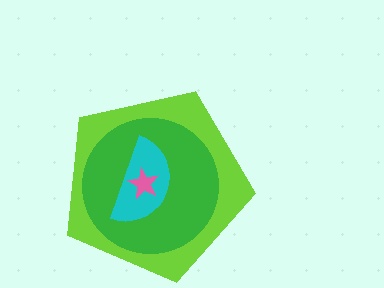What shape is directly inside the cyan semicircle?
The pink star.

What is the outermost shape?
The lime pentagon.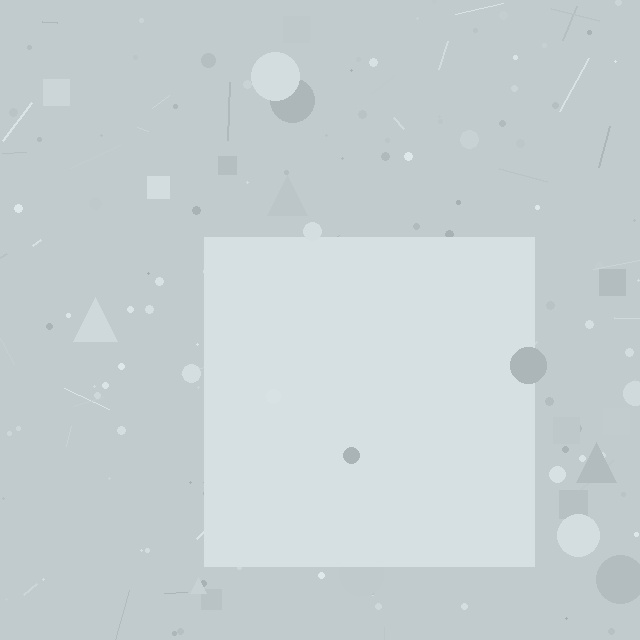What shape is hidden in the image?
A square is hidden in the image.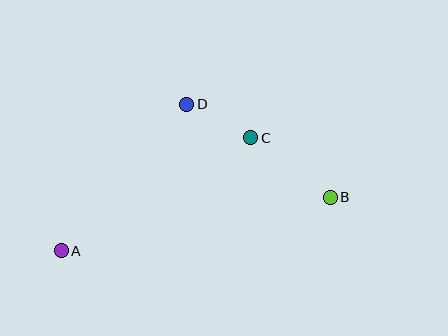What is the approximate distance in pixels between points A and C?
The distance between A and C is approximately 221 pixels.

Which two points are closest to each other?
Points C and D are closest to each other.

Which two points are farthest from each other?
Points A and B are farthest from each other.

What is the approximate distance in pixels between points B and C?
The distance between B and C is approximately 99 pixels.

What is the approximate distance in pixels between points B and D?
The distance between B and D is approximately 171 pixels.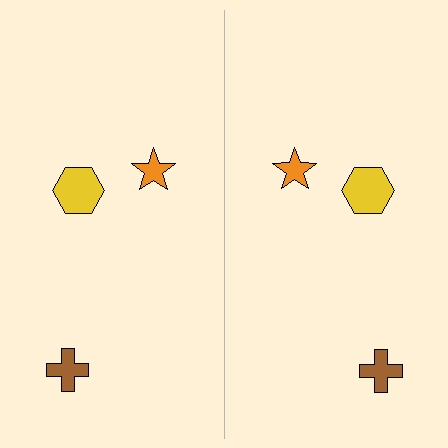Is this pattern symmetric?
Yes, this pattern has bilateral (reflection) symmetry.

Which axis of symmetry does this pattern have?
The pattern has a vertical axis of symmetry running through the center of the image.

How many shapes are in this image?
There are 6 shapes in this image.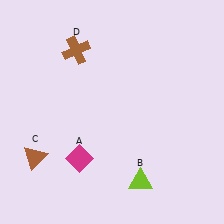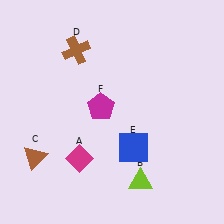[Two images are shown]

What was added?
A blue square (E), a magenta pentagon (F) were added in Image 2.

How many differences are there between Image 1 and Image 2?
There are 2 differences between the two images.